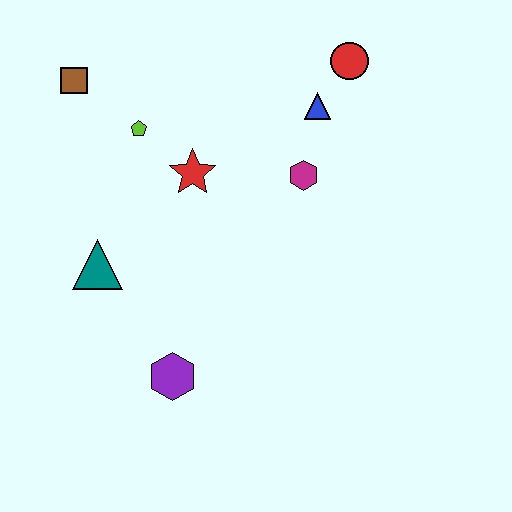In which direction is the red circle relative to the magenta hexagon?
The red circle is above the magenta hexagon.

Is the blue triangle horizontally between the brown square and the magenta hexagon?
No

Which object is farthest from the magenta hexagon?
The brown square is farthest from the magenta hexagon.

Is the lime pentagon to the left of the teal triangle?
No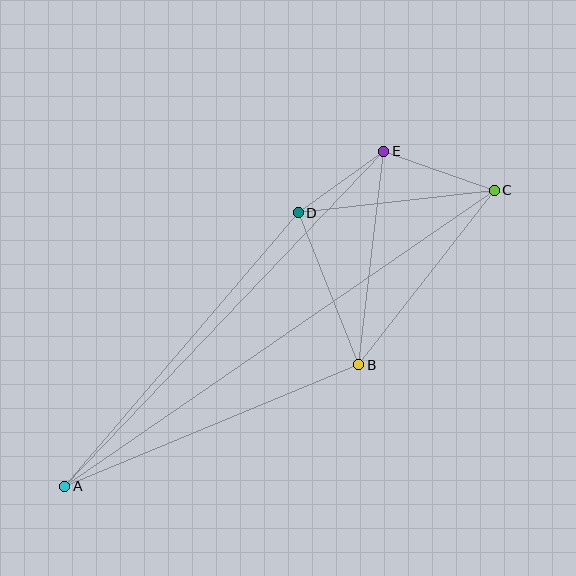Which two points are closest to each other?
Points D and E are closest to each other.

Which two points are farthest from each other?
Points A and C are farthest from each other.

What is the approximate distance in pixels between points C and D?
The distance between C and D is approximately 197 pixels.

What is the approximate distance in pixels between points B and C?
The distance between B and C is approximately 221 pixels.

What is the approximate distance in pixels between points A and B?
The distance between A and B is approximately 318 pixels.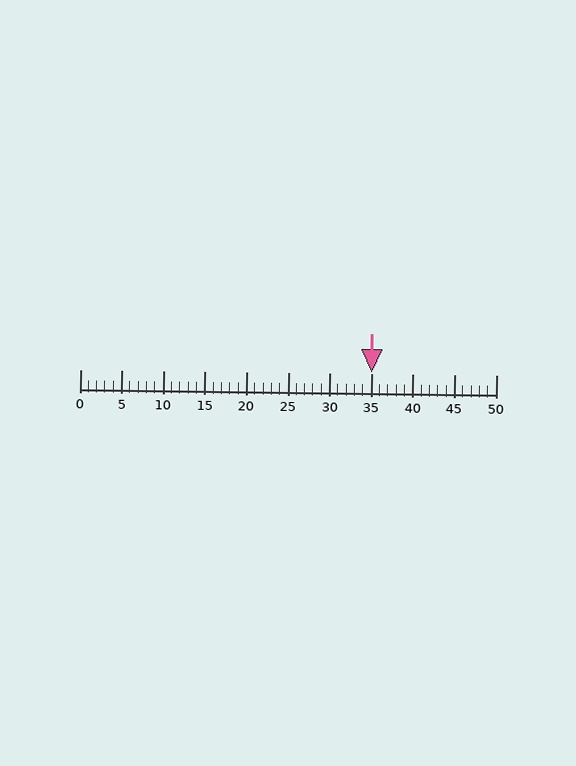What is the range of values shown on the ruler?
The ruler shows values from 0 to 50.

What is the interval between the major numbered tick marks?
The major tick marks are spaced 5 units apart.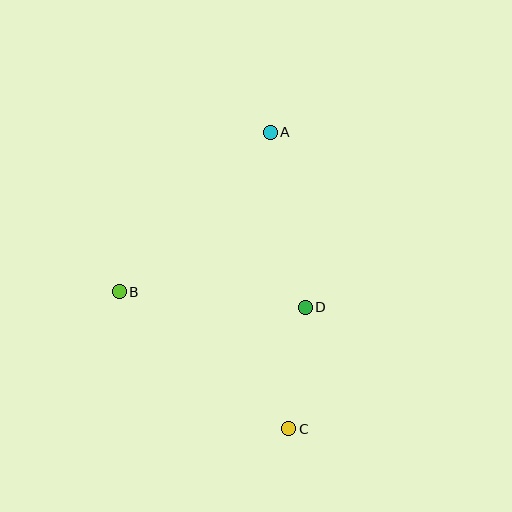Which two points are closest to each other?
Points C and D are closest to each other.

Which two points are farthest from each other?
Points A and C are farthest from each other.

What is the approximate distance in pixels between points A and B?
The distance between A and B is approximately 220 pixels.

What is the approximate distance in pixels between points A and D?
The distance between A and D is approximately 179 pixels.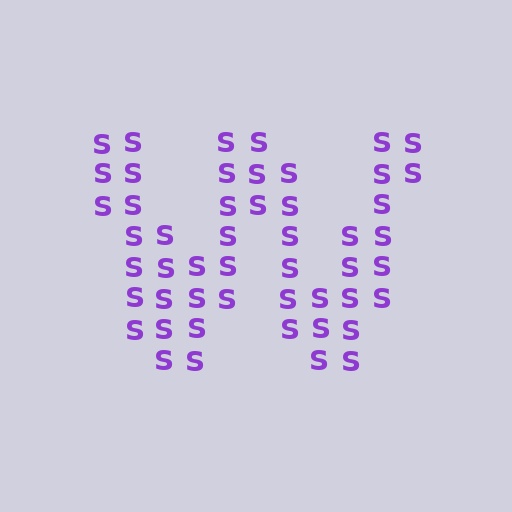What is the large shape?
The large shape is the letter W.